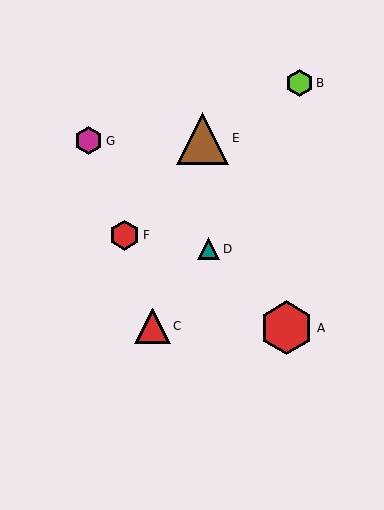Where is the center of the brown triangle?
The center of the brown triangle is at (203, 138).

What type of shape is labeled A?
Shape A is a red hexagon.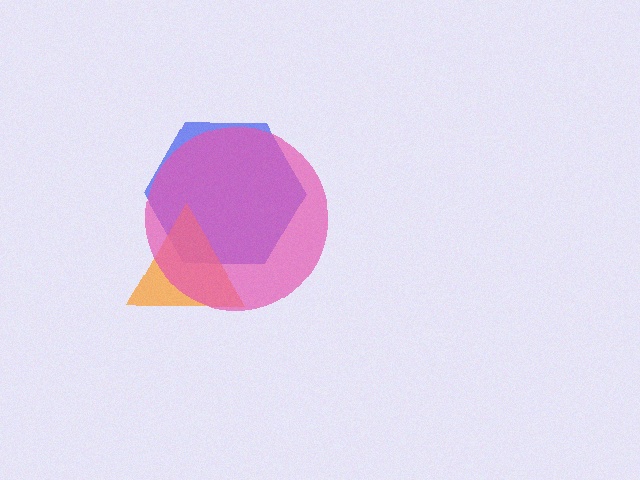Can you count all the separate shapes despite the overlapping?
Yes, there are 3 separate shapes.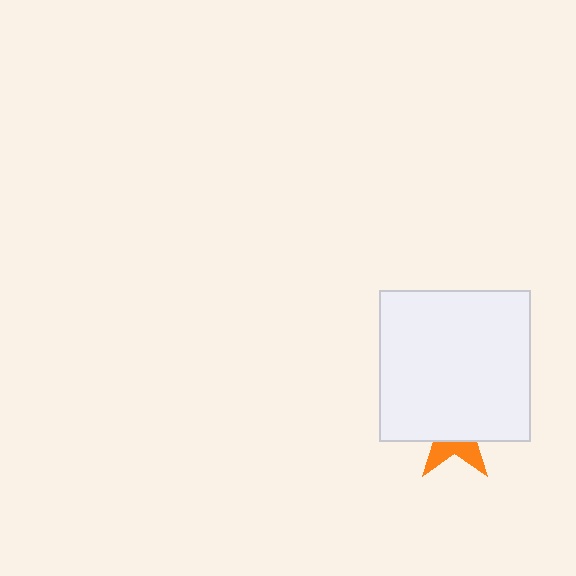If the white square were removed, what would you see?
You would see the complete orange star.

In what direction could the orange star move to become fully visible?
The orange star could move down. That would shift it out from behind the white square entirely.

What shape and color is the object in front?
The object in front is a white square.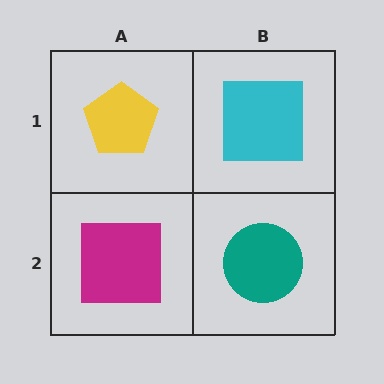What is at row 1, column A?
A yellow pentagon.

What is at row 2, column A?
A magenta square.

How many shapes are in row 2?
2 shapes.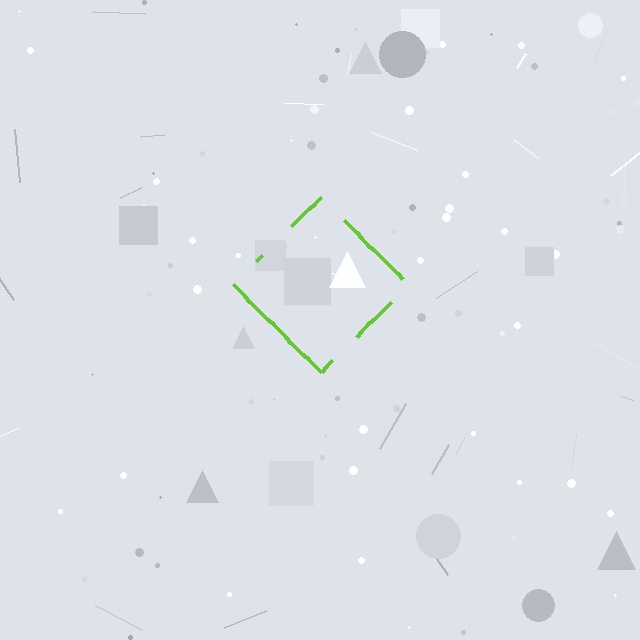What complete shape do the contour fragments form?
The contour fragments form a diamond.